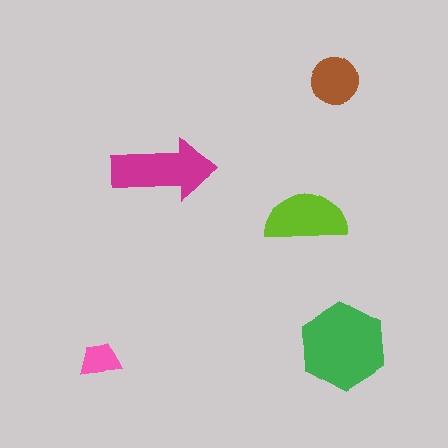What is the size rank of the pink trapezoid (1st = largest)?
5th.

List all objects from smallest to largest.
The pink trapezoid, the brown circle, the lime semicircle, the magenta arrow, the green hexagon.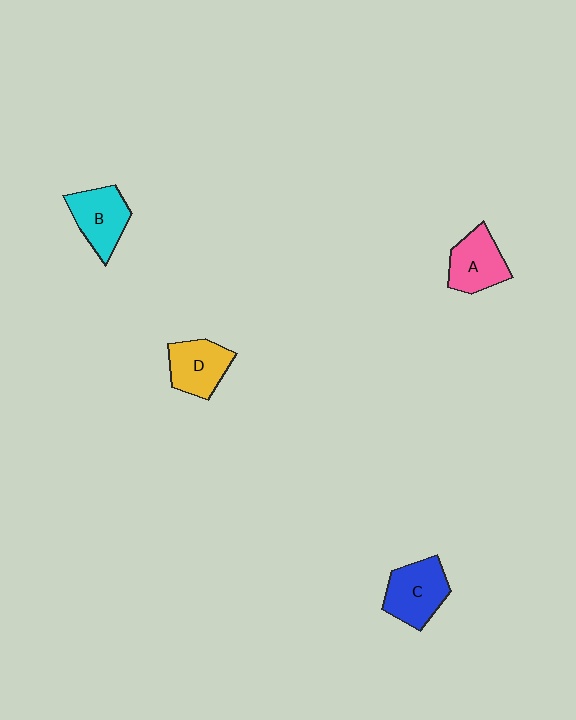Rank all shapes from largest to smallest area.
From largest to smallest: C (blue), B (cyan), A (pink), D (yellow).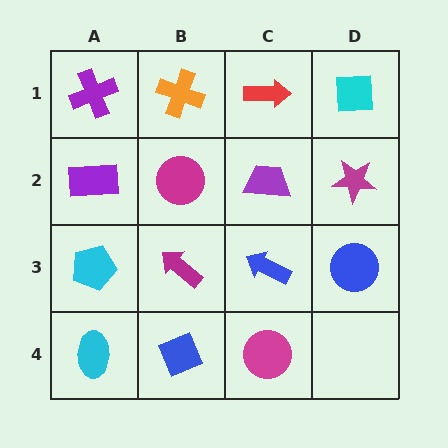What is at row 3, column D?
A blue circle.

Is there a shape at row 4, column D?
No, that cell is empty.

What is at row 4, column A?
A cyan ellipse.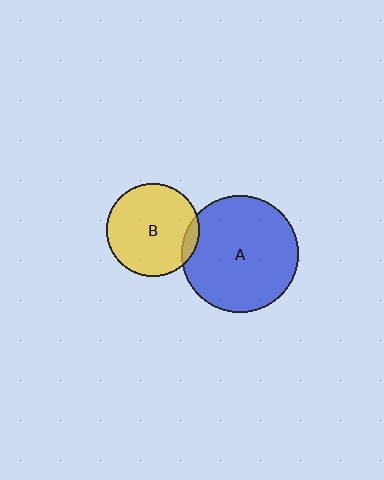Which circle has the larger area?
Circle A (blue).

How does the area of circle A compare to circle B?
Approximately 1.6 times.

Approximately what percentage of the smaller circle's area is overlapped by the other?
Approximately 10%.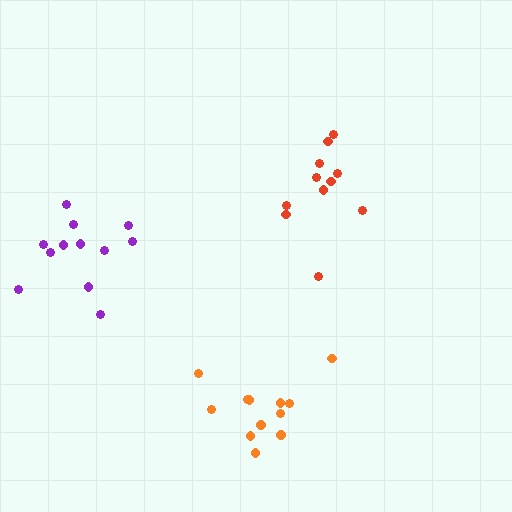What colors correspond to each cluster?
The clusters are colored: purple, red, orange.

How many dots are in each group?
Group 1: 12 dots, Group 2: 11 dots, Group 3: 12 dots (35 total).